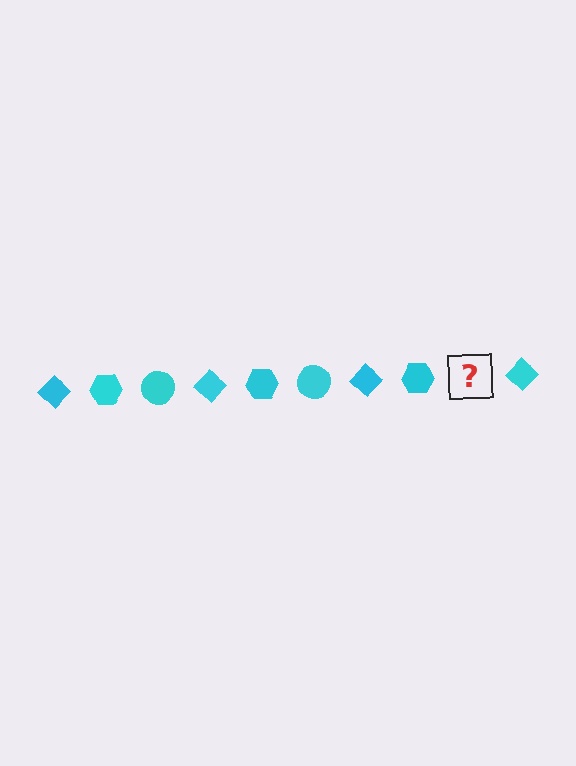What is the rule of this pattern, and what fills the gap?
The rule is that the pattern cycles through diamond, hexagon, circle shapes in cyan. The gap should be filled with a cyan circle.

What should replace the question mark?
The question mark should be replaced with a cyan circle.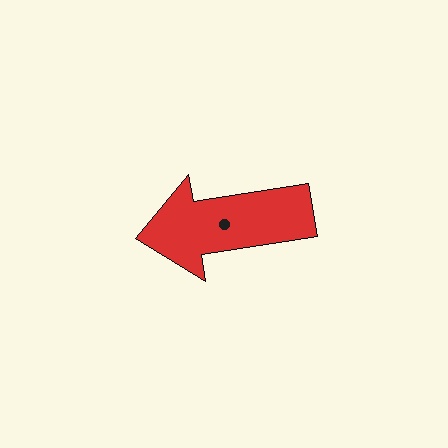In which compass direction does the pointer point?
West.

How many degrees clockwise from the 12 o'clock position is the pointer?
Approximately 261 degrees.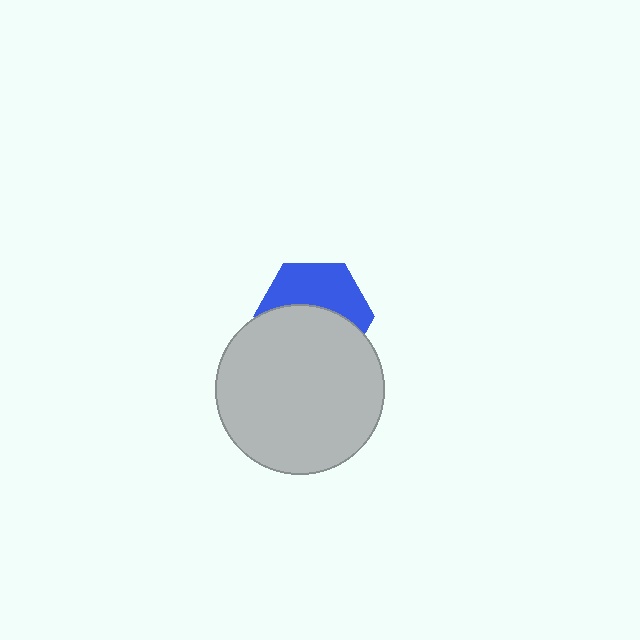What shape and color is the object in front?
The object in front is a light gray circle.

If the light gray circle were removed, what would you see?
You would see the complete blue hexagon.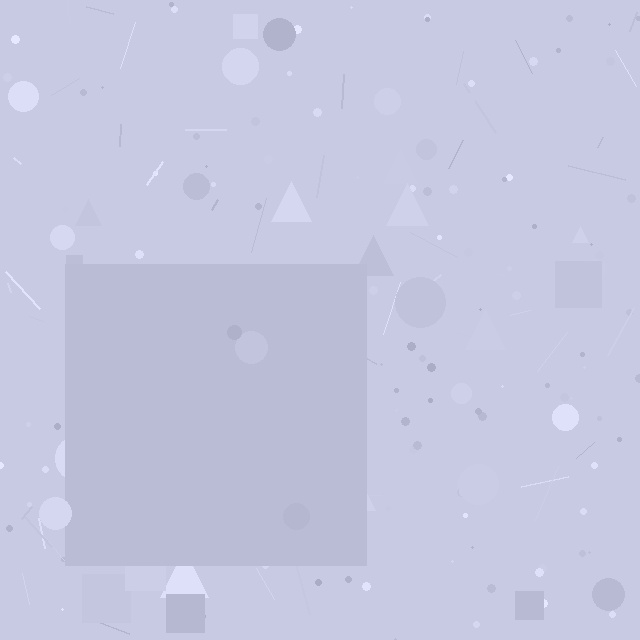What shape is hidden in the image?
A square is hidden in the image.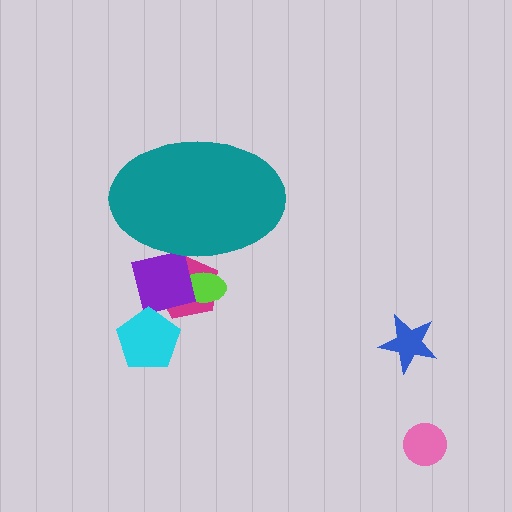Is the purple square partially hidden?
Yes, the purple square is partially hidden behind the teal ellipse.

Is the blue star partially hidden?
No, the blue star is fully visible.